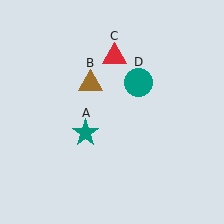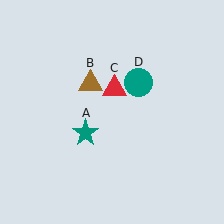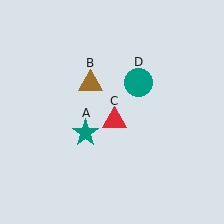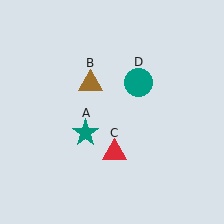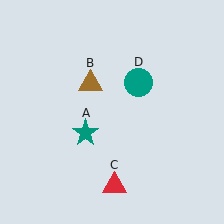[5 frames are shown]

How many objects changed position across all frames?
1 object changed position: red triangle (object C).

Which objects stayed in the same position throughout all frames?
Teal star (object A) and brown triangle (object B) and teal circle (object D) remained stationary.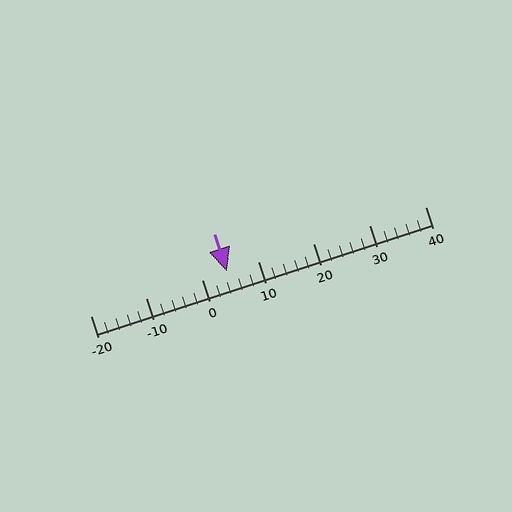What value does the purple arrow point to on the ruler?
The purple arrow points to approximately 4.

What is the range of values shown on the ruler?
The ruler shows values from -20 to 40.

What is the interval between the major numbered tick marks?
The major tick marks are spaced 10 units apart.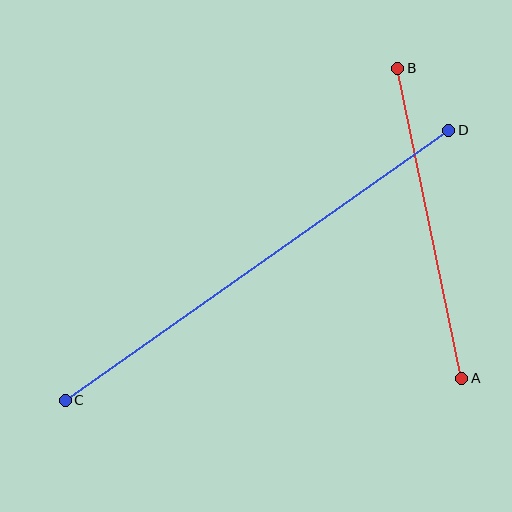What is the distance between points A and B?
The distance is approximately 316 pixels.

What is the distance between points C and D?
The distance is approximately 469 pixels.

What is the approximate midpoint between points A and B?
The midpoint is at approximately (430, 223) pixels.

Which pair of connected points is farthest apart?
Points C and D are farthest apart.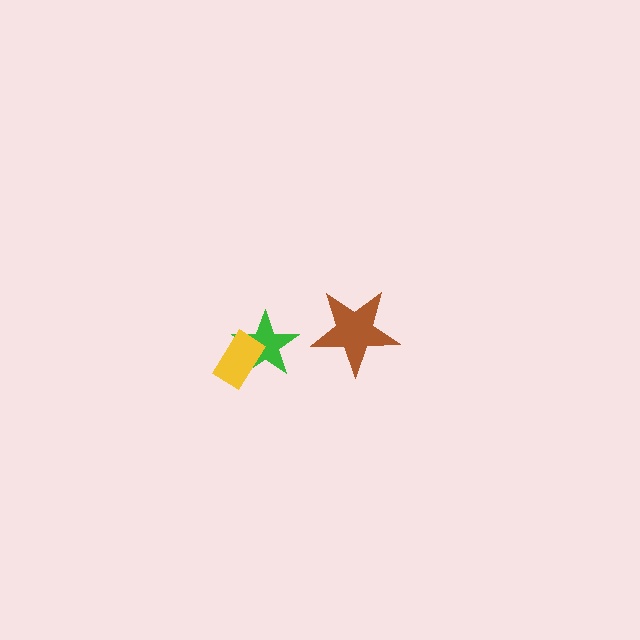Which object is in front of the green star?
The yellow rectangle is in front of the green star.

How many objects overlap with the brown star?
0 objects overlap with the brown star.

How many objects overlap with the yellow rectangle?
1 object overlaps with the yellow rectangle.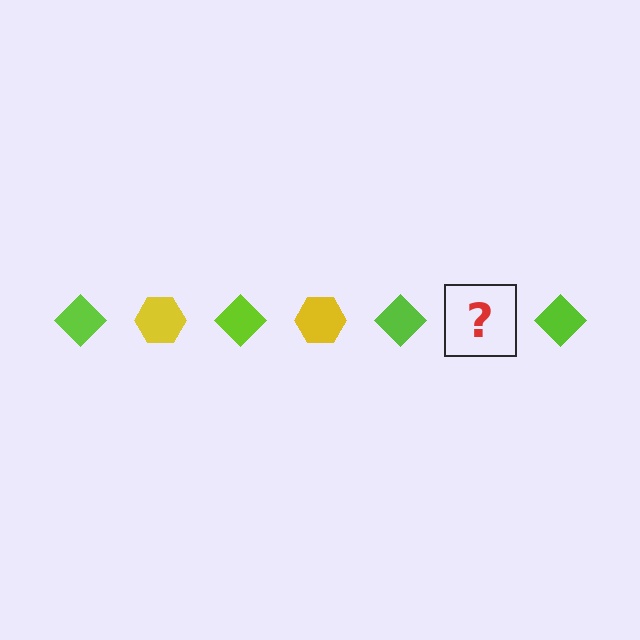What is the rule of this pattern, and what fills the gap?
The rule is that the pattern alternates between lime diamond and yellow hexagon. The gap should be filled with a yellow hexagon.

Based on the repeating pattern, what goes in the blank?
The blank should be a yellow hexagon.